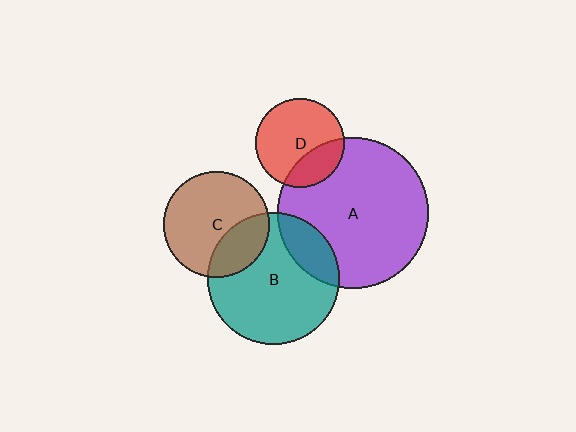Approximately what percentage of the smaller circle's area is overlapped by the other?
Approximately 30%.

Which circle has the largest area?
Circle A (purple).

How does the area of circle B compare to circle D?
Approximately 2.2 times.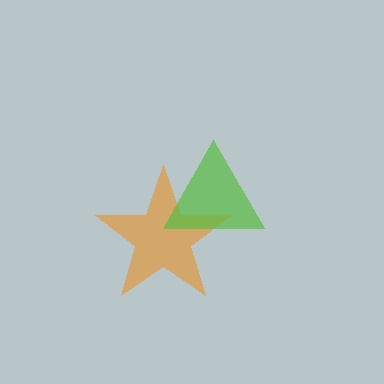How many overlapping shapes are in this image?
There are 2 overlapping shapes in the image.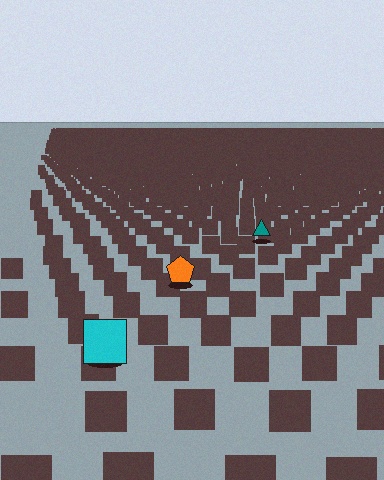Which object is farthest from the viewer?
The teal triangle is farthest from the viewer. It appears smaller and the ground texture around it is denser.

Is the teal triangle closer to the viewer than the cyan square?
No. The cyan square is closer — you can tell from the texture gradient: the ground texture is coarser near it.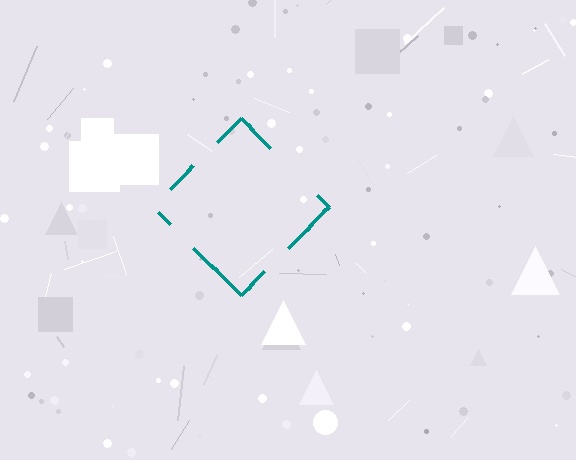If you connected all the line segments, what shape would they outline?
They would outline a diamond.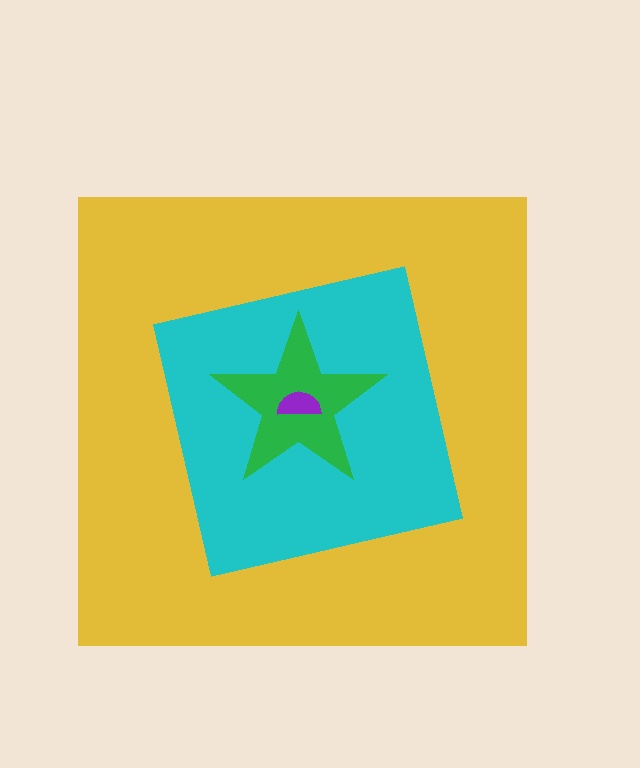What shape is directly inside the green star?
The purple semicircle.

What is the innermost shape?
The purple semicircle.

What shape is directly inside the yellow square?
The cyan square.